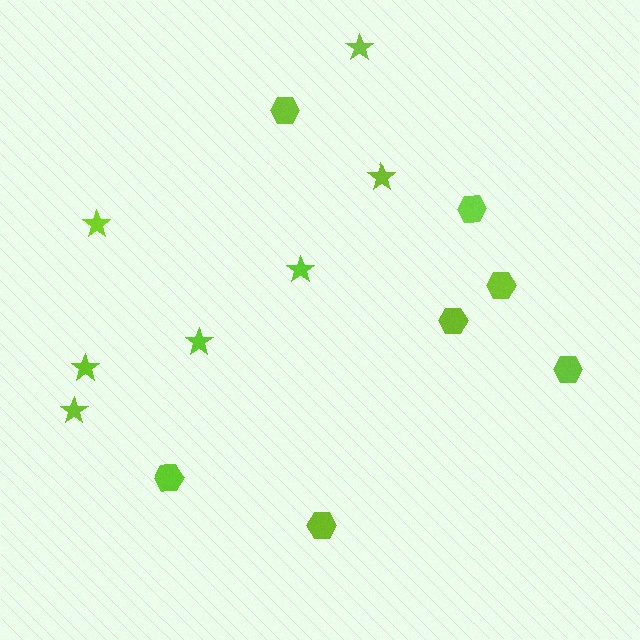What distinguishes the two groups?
There are 2 groups: one group of hexagons (7) and one group of stars (7).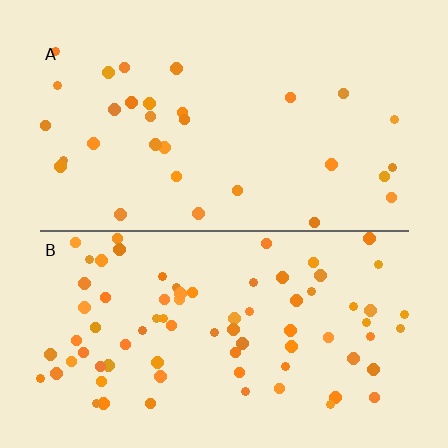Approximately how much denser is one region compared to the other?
Approximately 2.5× — region B over region A.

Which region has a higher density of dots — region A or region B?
B (the bottom).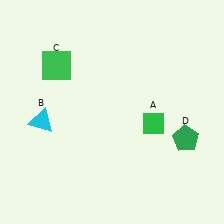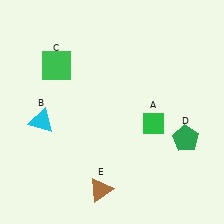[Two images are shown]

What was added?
A brown triangle (E) was added in Image 2.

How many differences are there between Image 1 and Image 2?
There is 1 difference between the two images.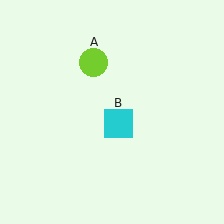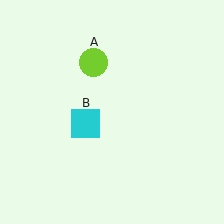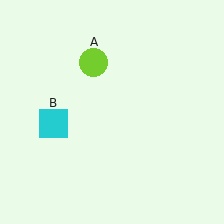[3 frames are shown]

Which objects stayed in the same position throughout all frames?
Lime circle (object A) remained stationary.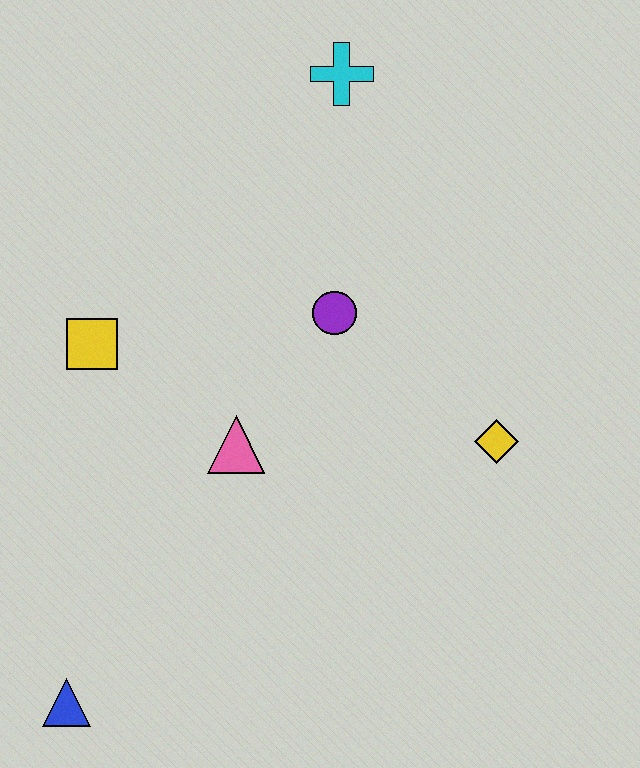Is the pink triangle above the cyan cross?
No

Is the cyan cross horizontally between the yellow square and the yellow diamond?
Yes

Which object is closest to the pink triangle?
The purple circle is closest to the pink triangle.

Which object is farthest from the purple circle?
The blue triangle is farthest from the purple circle.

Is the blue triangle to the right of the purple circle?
No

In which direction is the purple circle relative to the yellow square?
The purple circle is to the right of the yellow square.